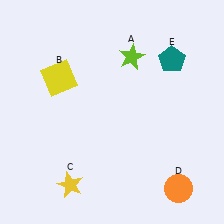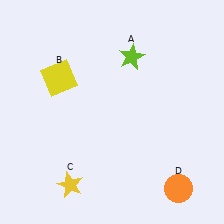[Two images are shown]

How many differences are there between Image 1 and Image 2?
There is 1 difference between the two images.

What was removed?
The teal pentagon (E) was removed in Image 2.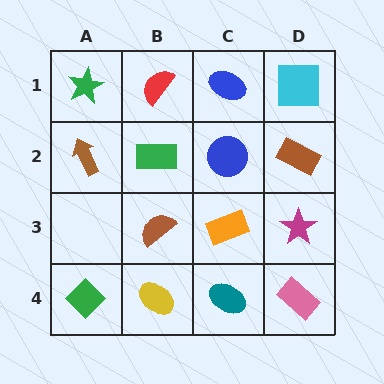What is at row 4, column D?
A pink rectangle.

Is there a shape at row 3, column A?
No, that cell is empty.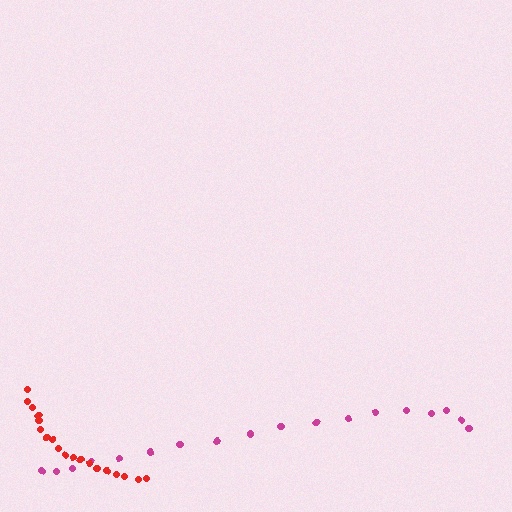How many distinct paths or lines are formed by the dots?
There are 2 distinct paths.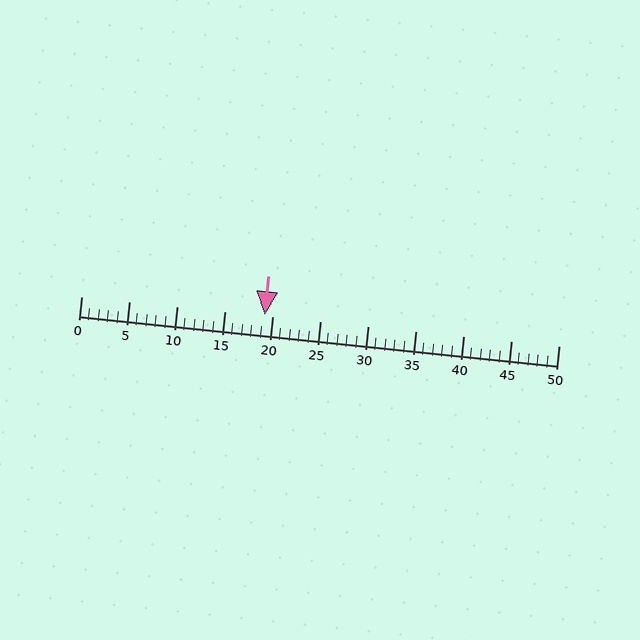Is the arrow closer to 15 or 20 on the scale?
The arrow is closer to 20.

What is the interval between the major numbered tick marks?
The major tick marks are spaced 5 units apart.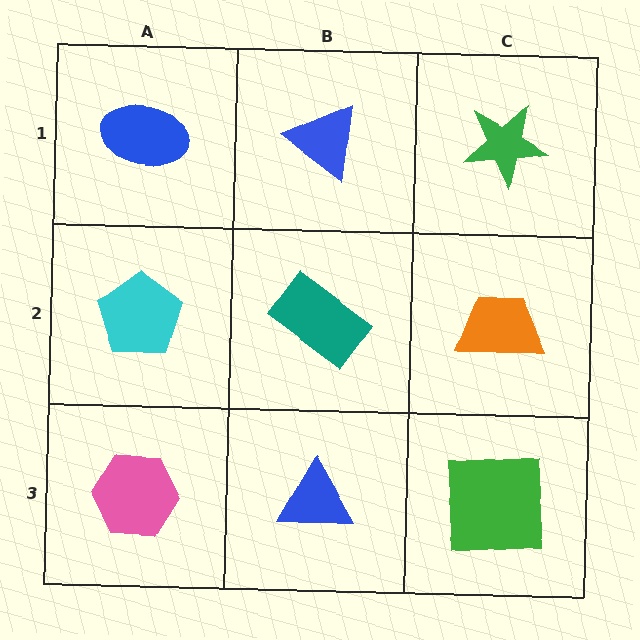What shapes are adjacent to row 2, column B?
A blue triangle (row 1, column B), a blue triangle (row 3, column B), a cyan pentagon (row 2, column A), an orange trapezoid (row 2, column C).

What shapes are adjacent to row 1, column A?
A cyan pentagon (row 2, column A), a blue triangle (row 1, column B).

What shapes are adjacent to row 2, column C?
A green star (row 1, column C), a green square (row 3, column C), a teal rectangle (row 2, column B).